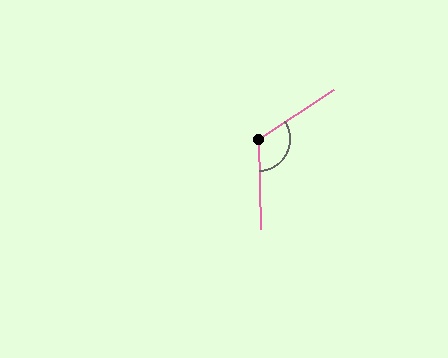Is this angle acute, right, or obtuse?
It is obtuse.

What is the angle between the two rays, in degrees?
Approximately 122 degrees.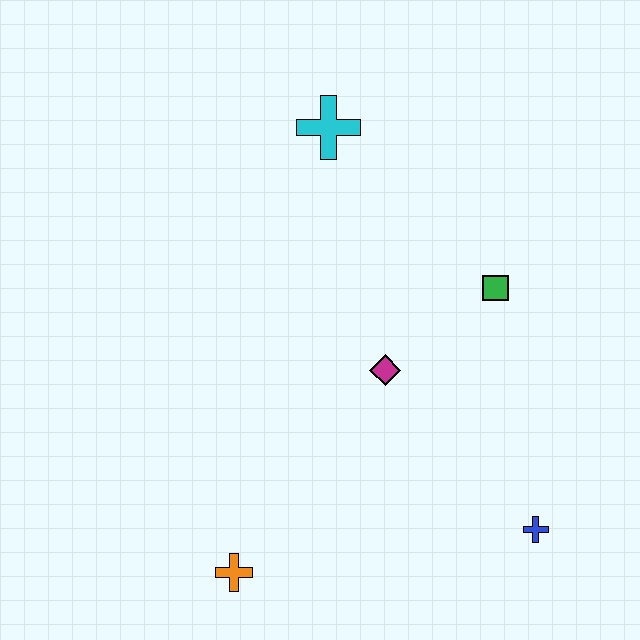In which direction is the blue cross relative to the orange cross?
The blue cross is to the right of the orange cross.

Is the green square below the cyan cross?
Yes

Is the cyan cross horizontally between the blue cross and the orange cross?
Yes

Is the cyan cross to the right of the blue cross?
No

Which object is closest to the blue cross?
The magenta diamond is closest to the blue cross.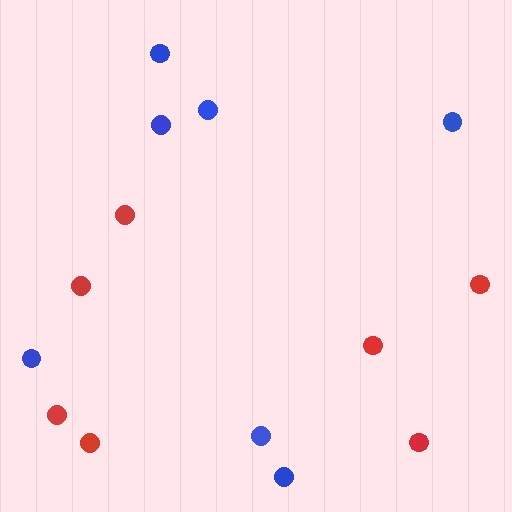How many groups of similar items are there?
There are 2 groups: one group of red circles (7) and one group of blue circles (7).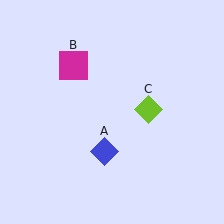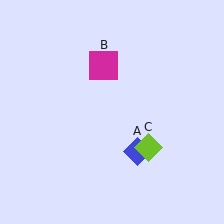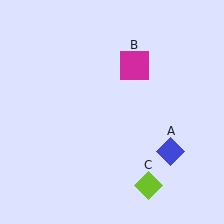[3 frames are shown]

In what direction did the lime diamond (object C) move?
The lime diamond (object C) moved down.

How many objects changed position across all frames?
3 objects changed position: blue diamond (object A), magenta square (object B), lime diamond (object C).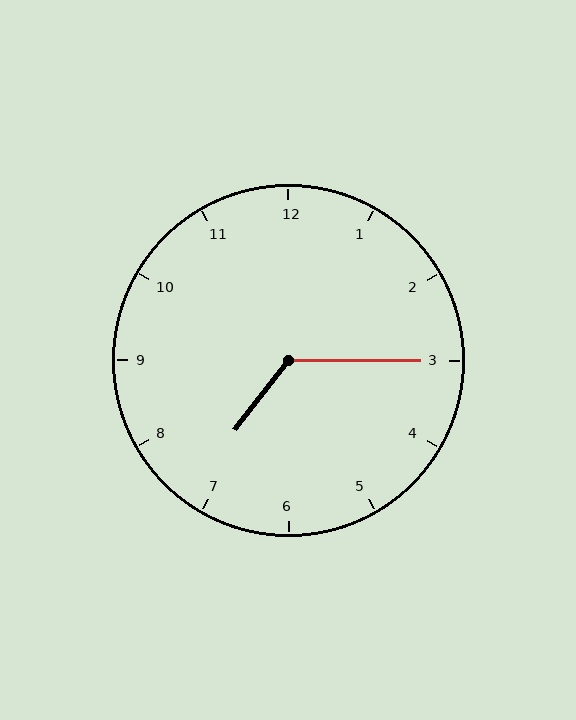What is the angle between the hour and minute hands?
Approximately 128 degrees.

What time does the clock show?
7:15.